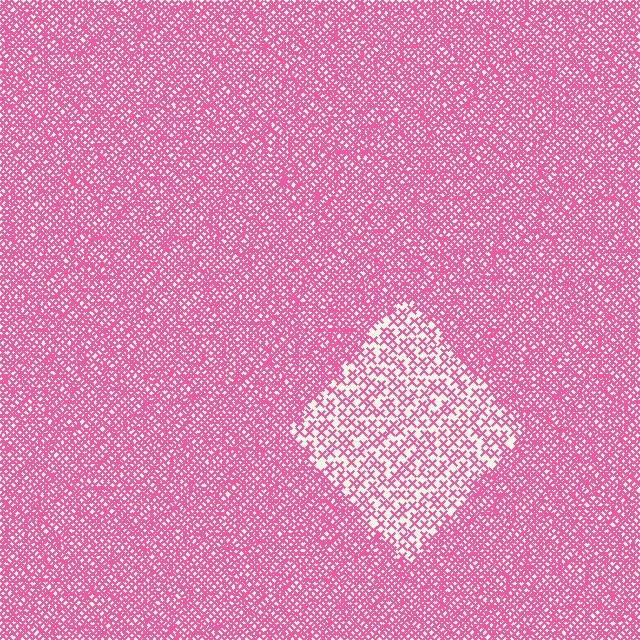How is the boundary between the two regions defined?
The boundary is defined by a change in element density (approximately 2.4x ratio). All elements are the same color, size, and shape.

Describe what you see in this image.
The image contains small pink elements arranged at two different densities. A diamond-shaped region is visible where the elements are less densely packed than the surrounding area.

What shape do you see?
I see a diamond.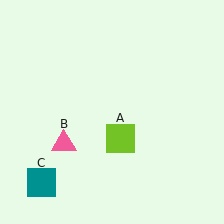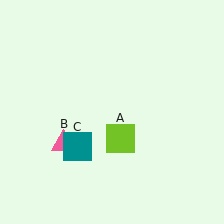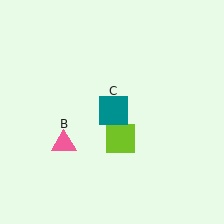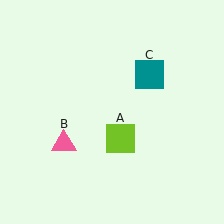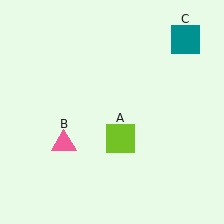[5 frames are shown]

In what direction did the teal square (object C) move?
The teal square (object C) moved up and to the right.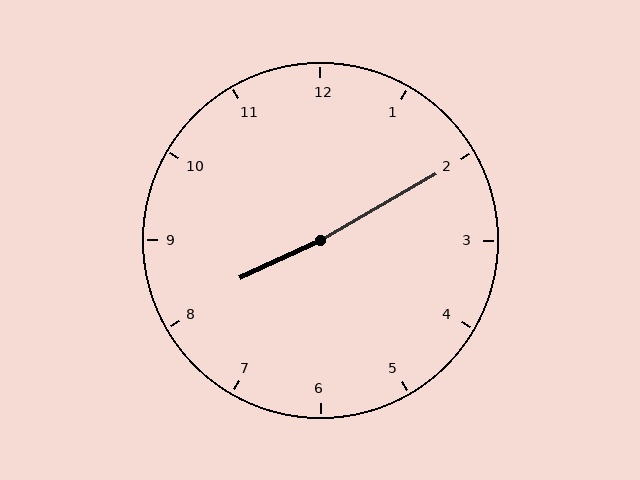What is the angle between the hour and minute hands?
Approximately 175 degrees.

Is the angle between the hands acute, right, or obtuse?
It is obtuse.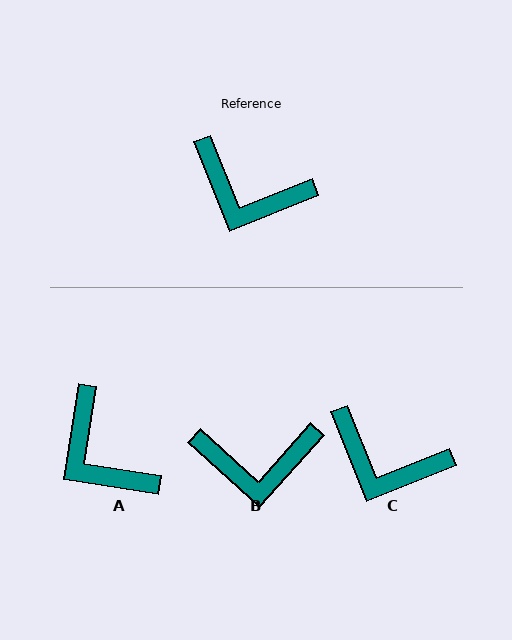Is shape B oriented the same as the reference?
No, it is off by about 26 degrees.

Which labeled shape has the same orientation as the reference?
C.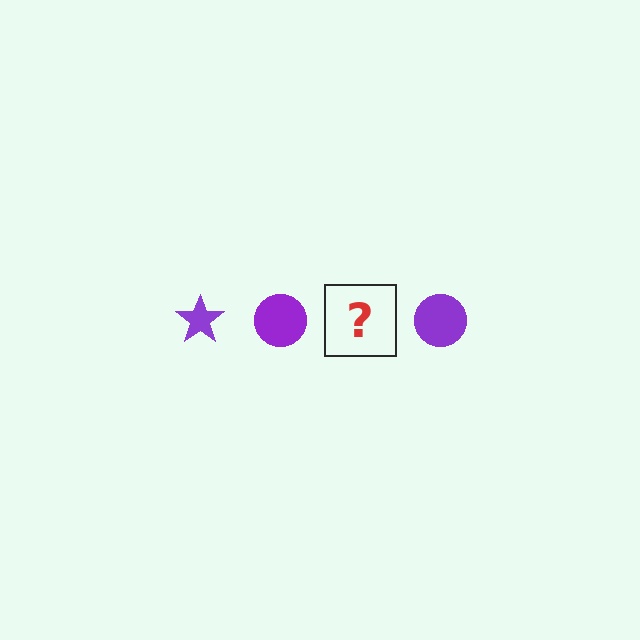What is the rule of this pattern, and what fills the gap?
The rule is that the pattern cycles through star, circle shapes in purple. The gap should be filled with a purple star.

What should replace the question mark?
The question mark should be replaced with a purple star.